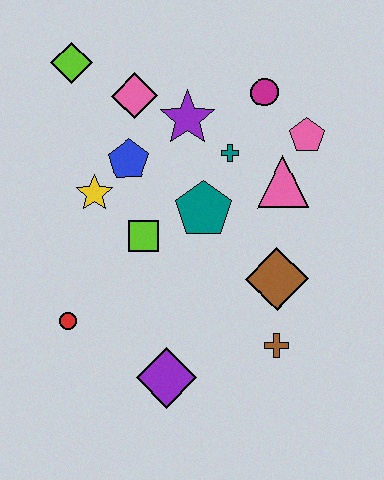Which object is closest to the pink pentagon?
The pink triangle is closest to the pink pentagon.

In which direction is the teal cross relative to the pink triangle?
The teal cross is to the left of the pink triangle.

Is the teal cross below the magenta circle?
Yes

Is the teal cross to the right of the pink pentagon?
No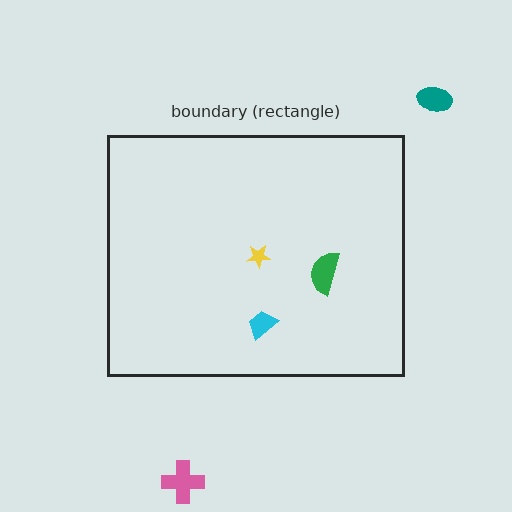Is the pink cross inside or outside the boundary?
Outside.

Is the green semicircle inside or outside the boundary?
Inside.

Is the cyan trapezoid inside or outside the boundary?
Inside.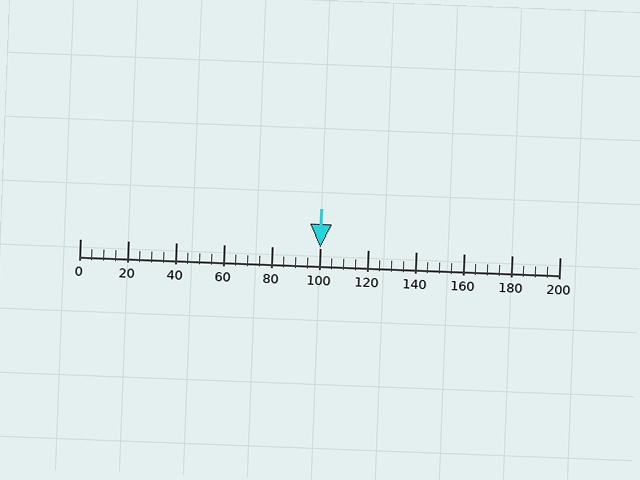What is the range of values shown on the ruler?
The ruler shows values from 0 to 200.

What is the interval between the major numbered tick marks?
The major tick marks are spaced 20 units apart.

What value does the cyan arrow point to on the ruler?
The cyan arrow points to approximately 100.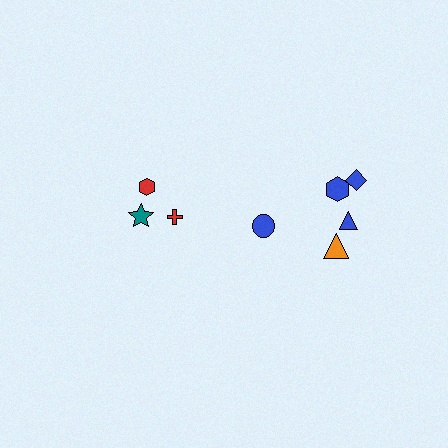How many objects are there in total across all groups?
There are 8 objects.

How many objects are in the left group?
There are 3 objects.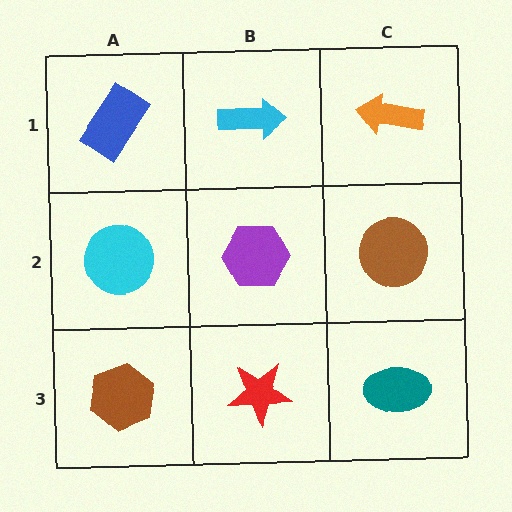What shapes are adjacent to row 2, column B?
A cyan arrow (row 1, column B), a red star (row 3, column B), a cyan circle (row 2, column A), a brown circle (row 2, column C).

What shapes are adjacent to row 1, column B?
A purple hexagon (row 2, column B), a blue rectangle (row 1, column A), an orange arrow (row 1, column C).